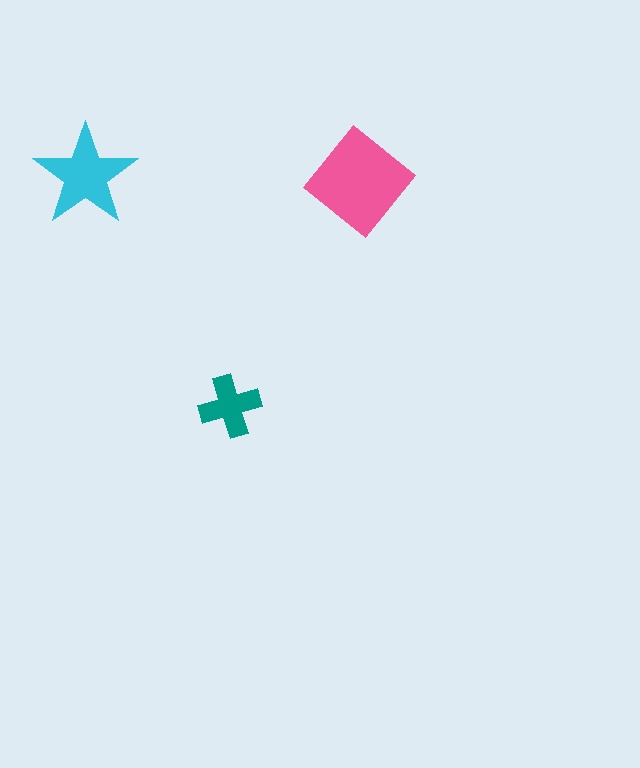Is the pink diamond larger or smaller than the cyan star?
Larger.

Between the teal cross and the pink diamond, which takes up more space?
The pink diamond.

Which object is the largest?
The pink diamond.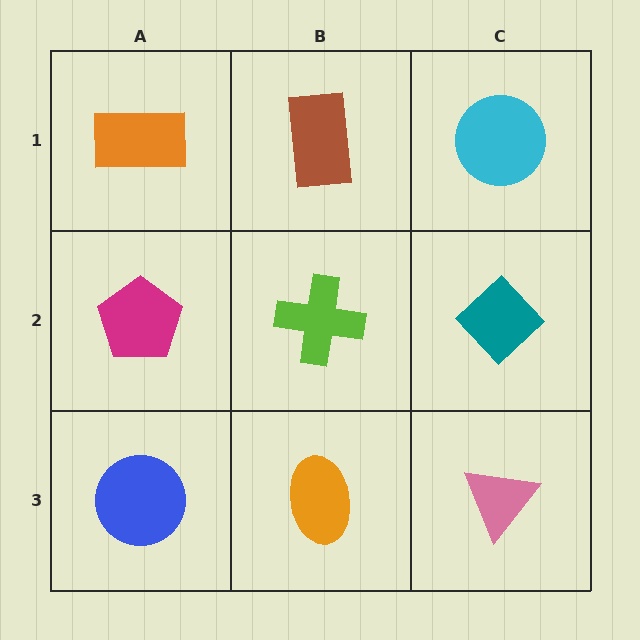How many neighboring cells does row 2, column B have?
4.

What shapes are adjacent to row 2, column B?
A brown rectangle (row 1, column B), an orange ellipse (row 3, column B), a magenta pentagon (row 2, column A), a teal diamond (row 2, column C).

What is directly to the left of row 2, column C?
A lime cross.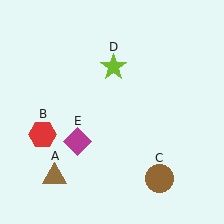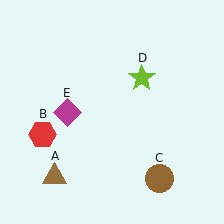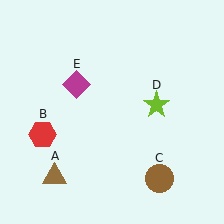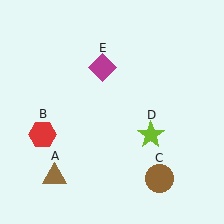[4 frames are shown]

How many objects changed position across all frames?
2 objects changed position: lime star (object D), magenta diamond (object E).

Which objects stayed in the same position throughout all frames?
Brown triangle (object A) and red hexagon (object B) and brown circle (object C) remained stationary.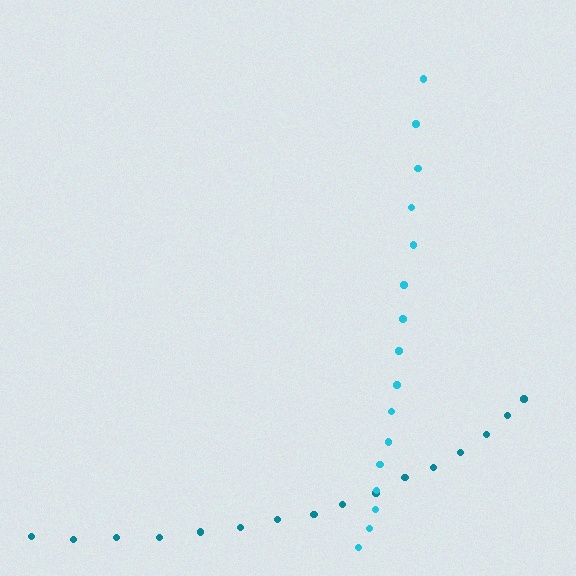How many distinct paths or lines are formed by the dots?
There are 2 distinct paths.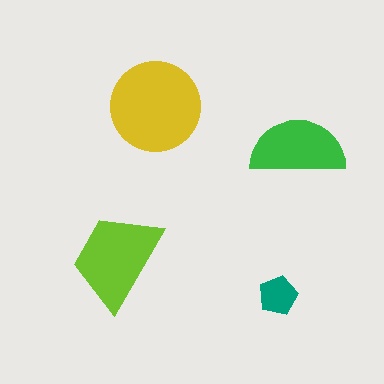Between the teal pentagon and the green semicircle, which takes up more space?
The green semicircle.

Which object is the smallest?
The teal pentagon.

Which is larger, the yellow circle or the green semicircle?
The yellow circle.